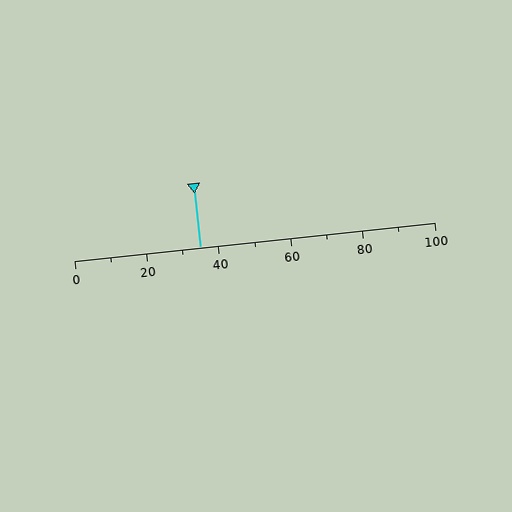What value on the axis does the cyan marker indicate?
The marker indicates approximately 35.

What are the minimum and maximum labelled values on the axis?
The axis runs from 0 to 100.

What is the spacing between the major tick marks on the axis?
The major ticks are spaced 20 apart.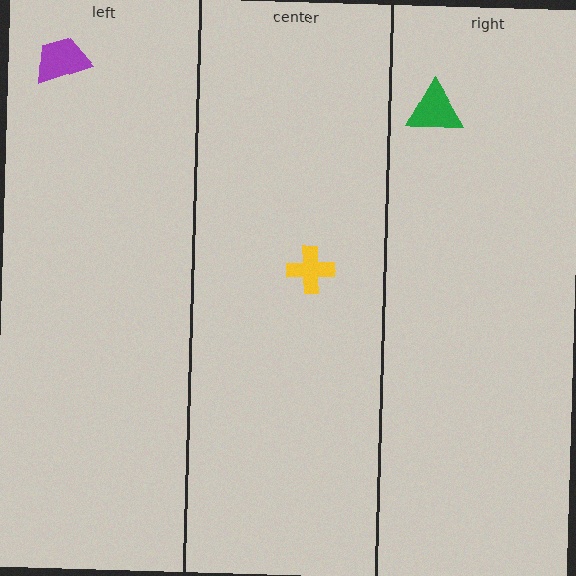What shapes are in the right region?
The green triangle.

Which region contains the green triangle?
The right region.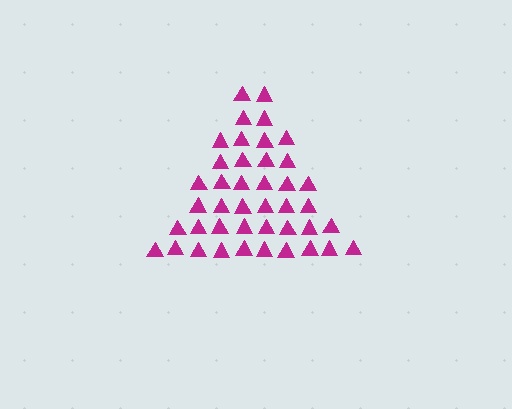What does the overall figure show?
The overall figure shows a triangle.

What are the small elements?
The small elements are triangles.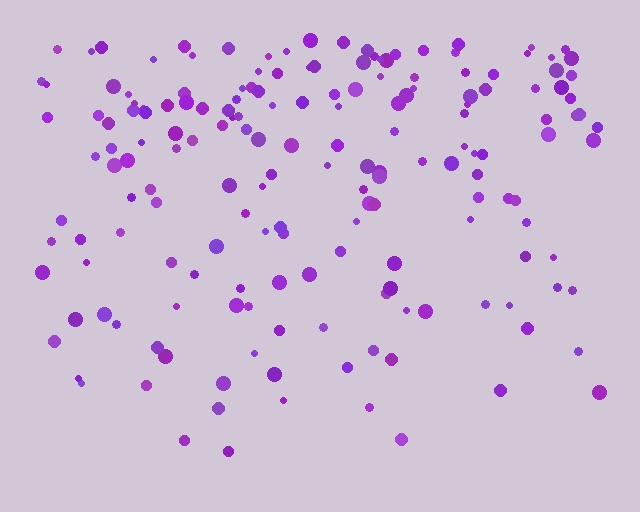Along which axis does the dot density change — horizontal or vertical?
Vertical.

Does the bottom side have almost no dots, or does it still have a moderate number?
Still a moderate number, just noticeably fewer than the top.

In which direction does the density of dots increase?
From bottom to top, with the top side densest.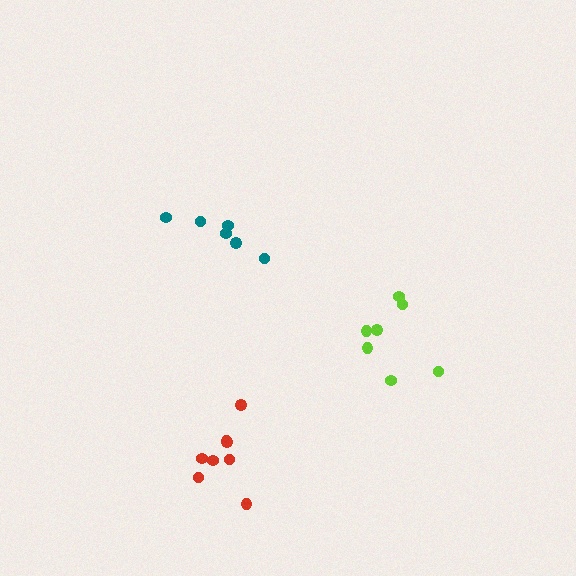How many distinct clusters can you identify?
There are 3 distinct clusters.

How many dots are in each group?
Group 1: 6 dots, Group 2: 7 dots, Group 3: 8 dots (21 total).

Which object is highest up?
The teal cluster is topmost.